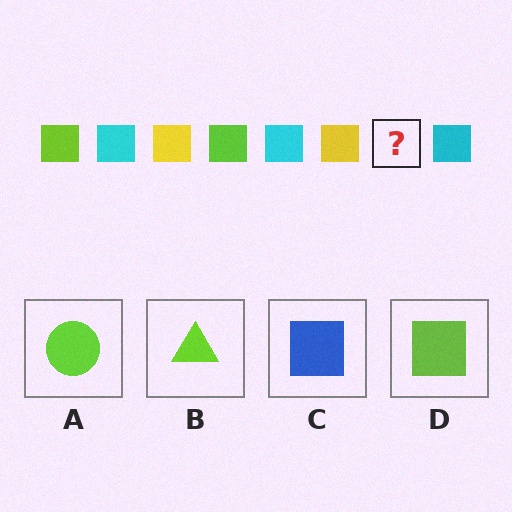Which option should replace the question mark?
Option D.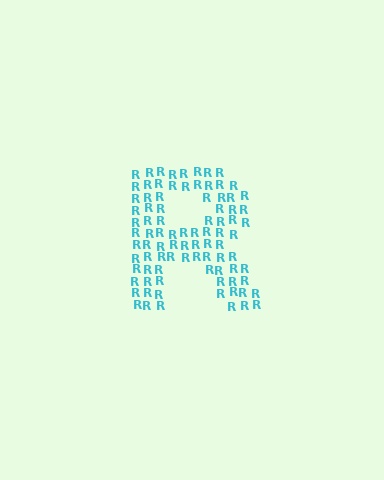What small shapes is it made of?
It is made of small letter R's.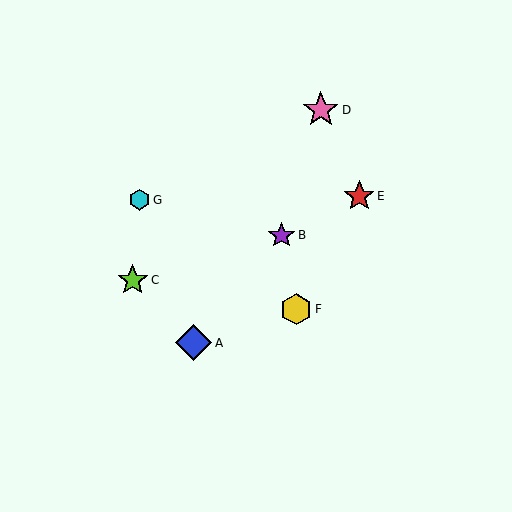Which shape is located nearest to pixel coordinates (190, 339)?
The blue diamond (labeled A) at (193, 343) is nearest to that location.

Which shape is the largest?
The blue diamond (labeled A) is the largest.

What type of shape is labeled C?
Shape C is a lime star.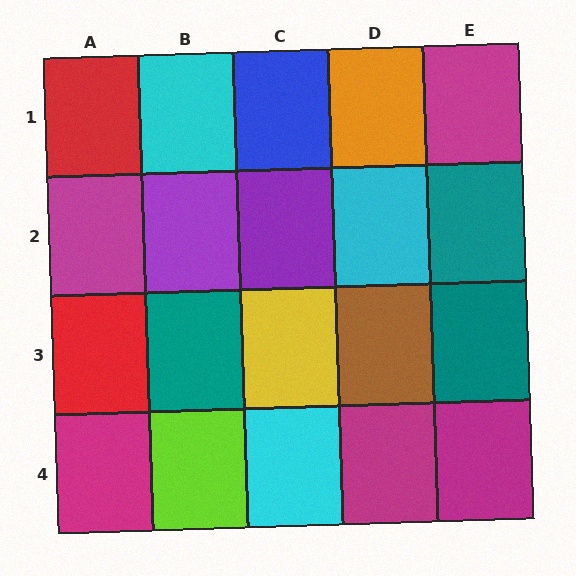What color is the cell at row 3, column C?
Yellow.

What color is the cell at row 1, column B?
Cyan.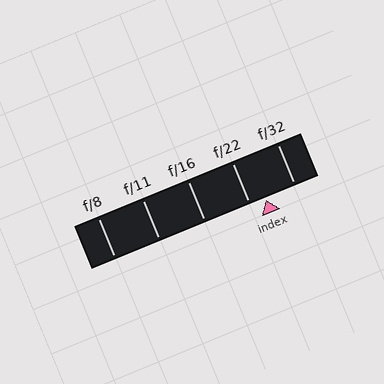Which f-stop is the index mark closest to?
The index mark is closest to f/22.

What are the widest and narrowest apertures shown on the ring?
The widest aperture shown is f/8 and the narrowest is f/32.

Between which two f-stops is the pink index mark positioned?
The index mark is between f/22 and f/32.